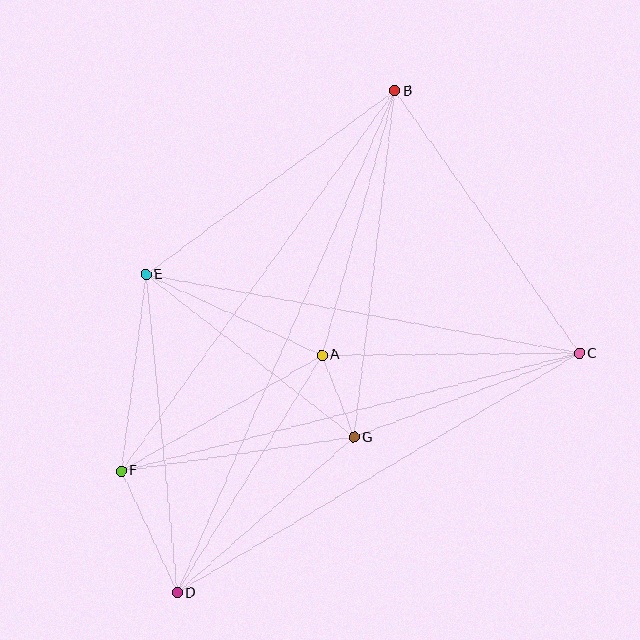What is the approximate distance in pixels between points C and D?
The distance between C and D is approximately 468 pixels.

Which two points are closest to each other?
Points A and G are closest to each other.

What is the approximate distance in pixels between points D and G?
The distance between D and G is approximately 235 pixels.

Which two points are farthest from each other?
Points B and D are farthest from each other.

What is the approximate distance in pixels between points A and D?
The distance between A and D is approximately 278 pixels.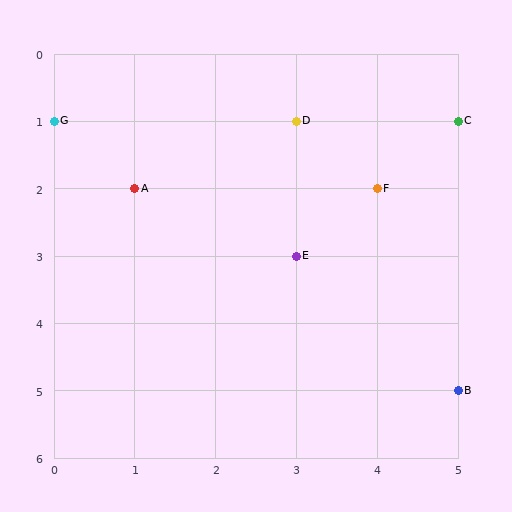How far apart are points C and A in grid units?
Points C and A are 4 columns and 1 row apart (about 4.1 grid units diagonally).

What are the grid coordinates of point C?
Point C is at grid coordinates (5, 1).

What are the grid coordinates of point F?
Point F is at grid coordinates (4, 2).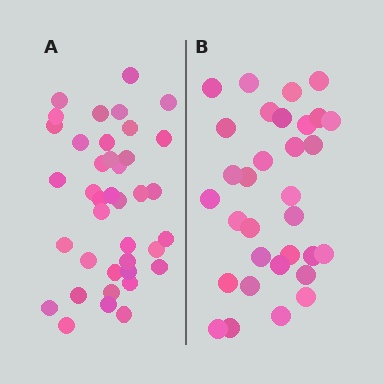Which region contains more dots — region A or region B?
Region A (the left region) has more dots.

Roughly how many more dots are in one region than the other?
Region A has roughly 8 or so more dots than region B.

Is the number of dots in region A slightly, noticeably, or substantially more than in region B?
Region A has only slightly more — the two regions are fairly close. The ratio is roughly 1.2 to 1.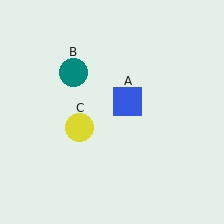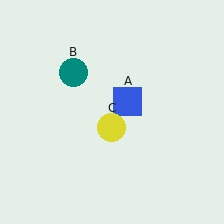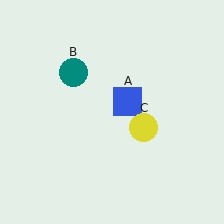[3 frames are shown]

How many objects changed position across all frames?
1 object changed position: yellow circle (object C).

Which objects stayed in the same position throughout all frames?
Blue square (object A) and teal circle (object B) remained stationary.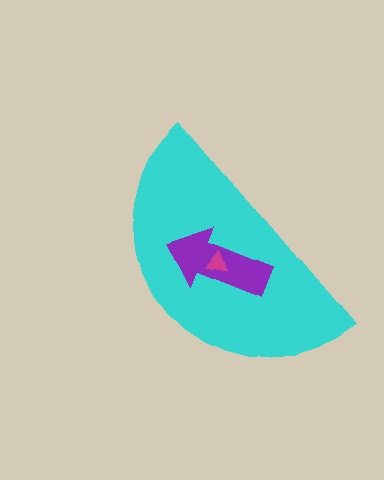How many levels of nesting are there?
3.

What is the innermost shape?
The magenta triangle.